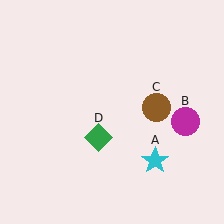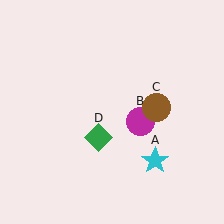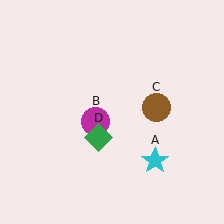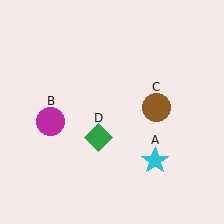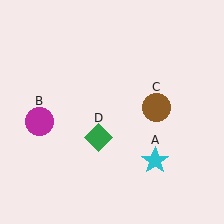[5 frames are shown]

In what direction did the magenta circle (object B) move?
The magenta circle (object B) moved left.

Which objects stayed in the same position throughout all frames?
Cyan star (object A) and brown circle (object C) and green diamond (object D) remained stationary.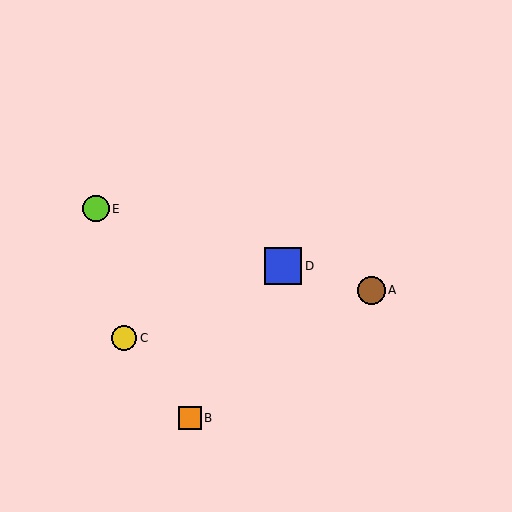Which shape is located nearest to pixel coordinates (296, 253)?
The blue square (labeled D) at (283, 266) is nearest to that location.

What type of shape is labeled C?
Shape C is a yellow circle.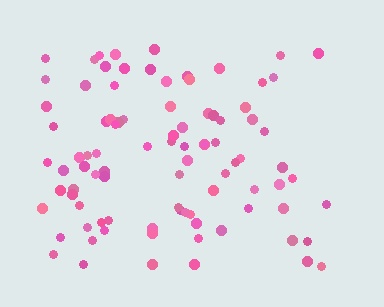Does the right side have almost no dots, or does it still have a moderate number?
Still a moderate number, just noticeably fewer than the left.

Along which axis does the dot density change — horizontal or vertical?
Horizontal.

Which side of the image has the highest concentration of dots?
The left.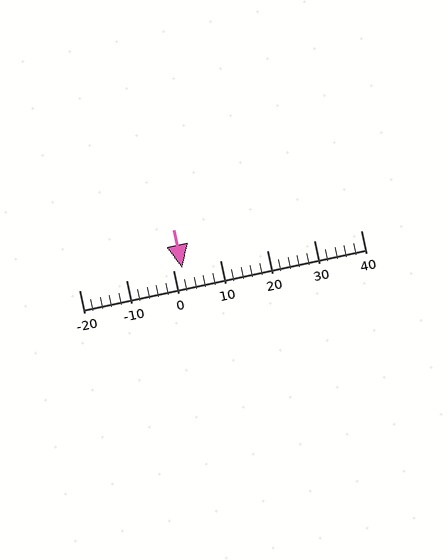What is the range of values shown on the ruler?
The ruler shows values from -20 to 40.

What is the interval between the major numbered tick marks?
The major tick marks are spaced 10 units apart.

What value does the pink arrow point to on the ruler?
The pink arrow points to approximately 2.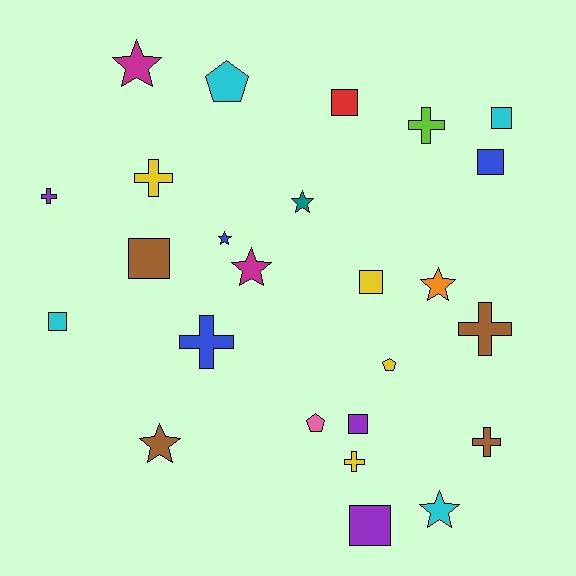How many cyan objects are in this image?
There are 4 cyan objects.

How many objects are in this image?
There are 25 objects.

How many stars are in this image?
There are 7 stars.